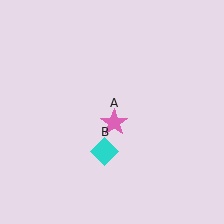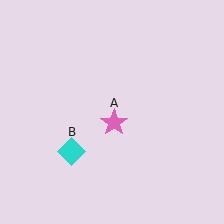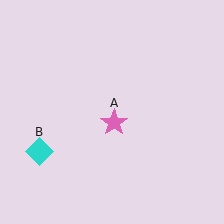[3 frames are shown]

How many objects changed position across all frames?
1 object changed position: cyan diamond (object B).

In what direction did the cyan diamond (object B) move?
The cyan diamond (object B) moved left.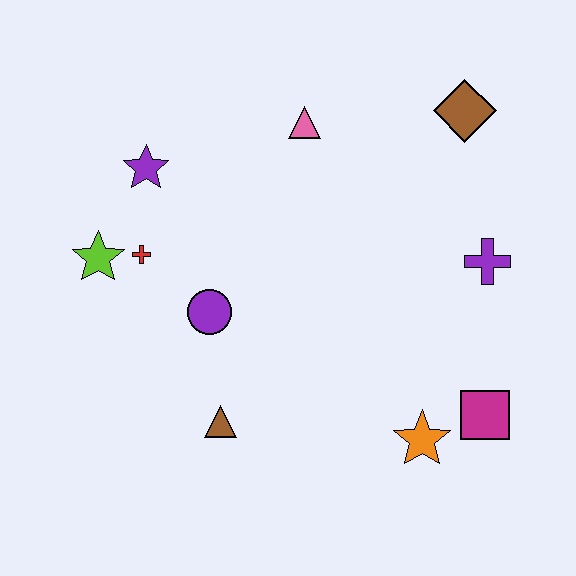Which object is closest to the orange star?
The magenta square is closest to the orange star.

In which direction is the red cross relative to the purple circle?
The red cross is to the left of the purple circle.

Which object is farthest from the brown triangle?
The brown diamond is farthest from the brown triangle.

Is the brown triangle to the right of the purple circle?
Yes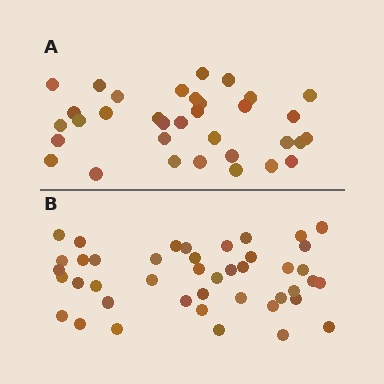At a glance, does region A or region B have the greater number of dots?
Region B (the bottom region) has more dots.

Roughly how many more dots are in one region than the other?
Region B has roughly 8 or so more dots than region A.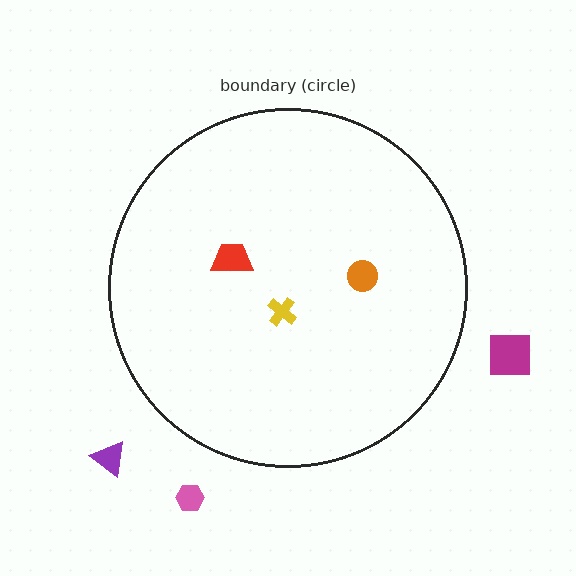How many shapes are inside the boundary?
3 inside, 3 outside.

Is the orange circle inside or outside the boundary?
Inside.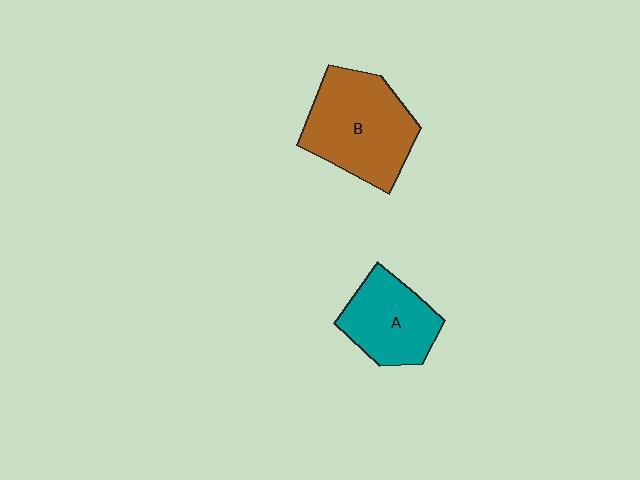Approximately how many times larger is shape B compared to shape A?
Approximately 1.4 times.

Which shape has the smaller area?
Shape A (teal).